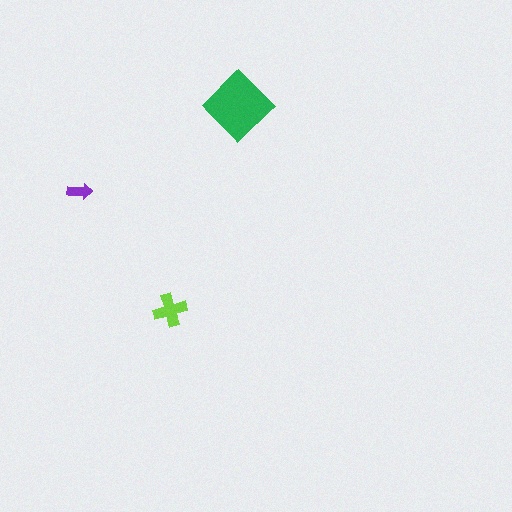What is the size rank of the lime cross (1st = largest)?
2nd.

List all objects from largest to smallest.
The green diamond, the lime cross, the purple arrow.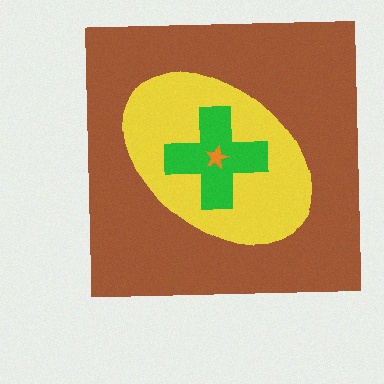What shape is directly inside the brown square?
The yellow ellipse.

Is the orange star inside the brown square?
Yes.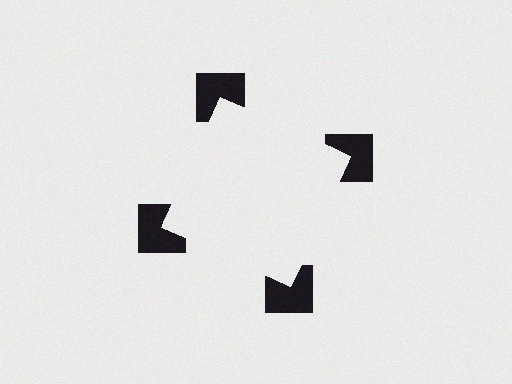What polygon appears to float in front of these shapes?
An illusory square — its edges are inferred from the aligned wedge cuts in the notched squares, not physically drawn.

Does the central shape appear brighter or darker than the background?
It typically appears slightly brighter than the background, even though no actual brightness change is drawn.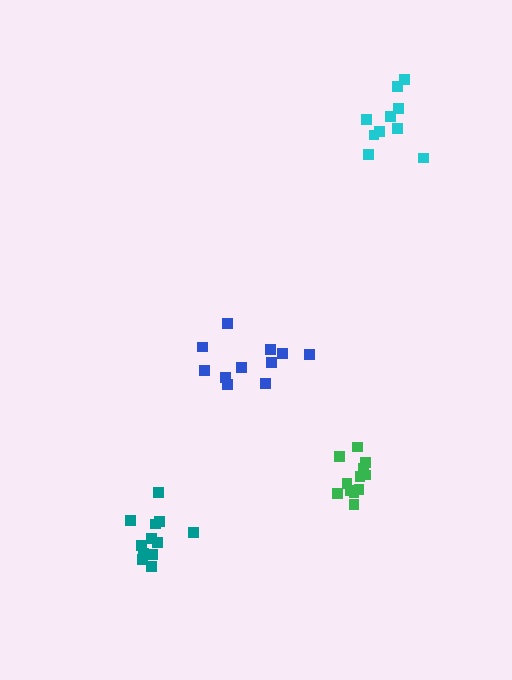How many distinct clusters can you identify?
There are 4 distinct clusters.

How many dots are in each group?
Group 1: 11 dots, Group 2: 12 dots, Group 3: 12 dots, Group 4: 10 dots (45 total).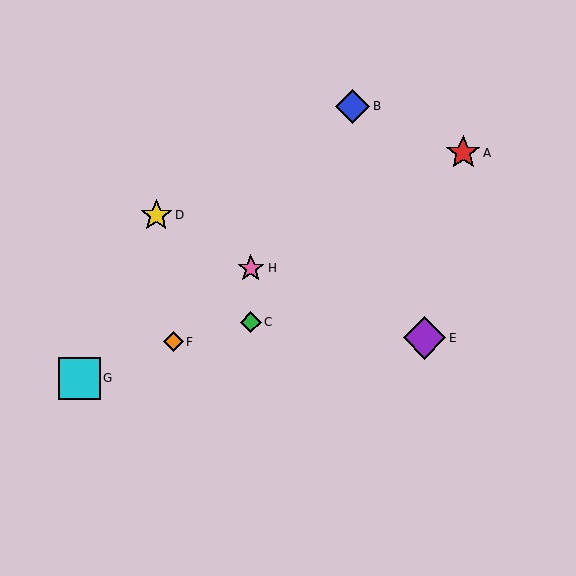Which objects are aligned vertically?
Objects C, H are aligned vertically.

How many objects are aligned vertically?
2 objects (C, H) are aligned vertically.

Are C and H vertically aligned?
Yes, both are at x≈251.